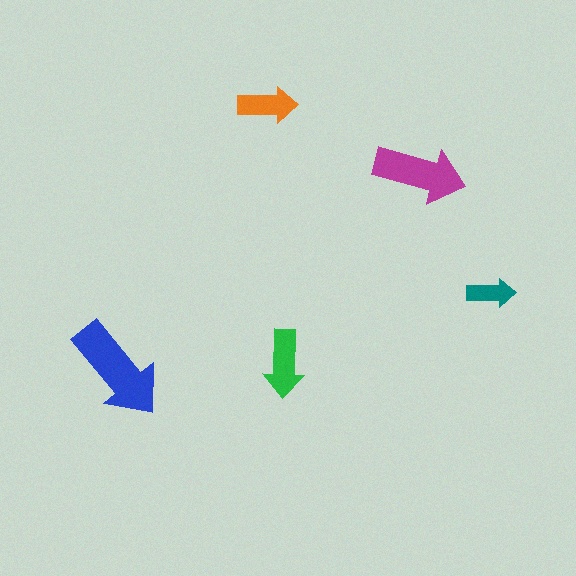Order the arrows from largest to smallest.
the blue one, the magenta one, the green one, the orange one, the teal one.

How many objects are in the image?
There are 5 objects in the image.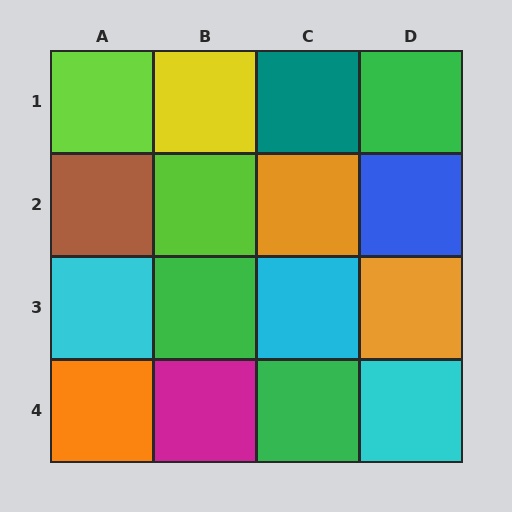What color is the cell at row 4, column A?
Orange.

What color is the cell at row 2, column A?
Brown.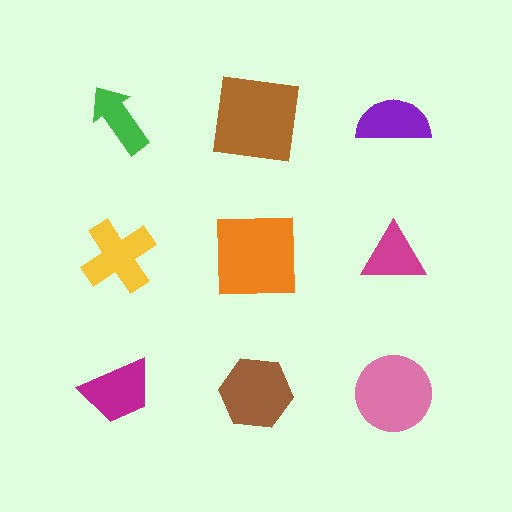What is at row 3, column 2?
A brown hexagon.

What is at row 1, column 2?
A brown square.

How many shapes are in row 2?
3 shapes.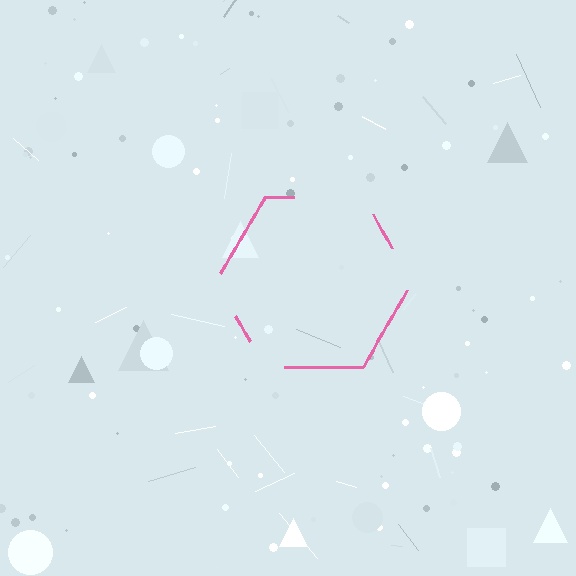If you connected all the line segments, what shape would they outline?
They would outline a hexagon.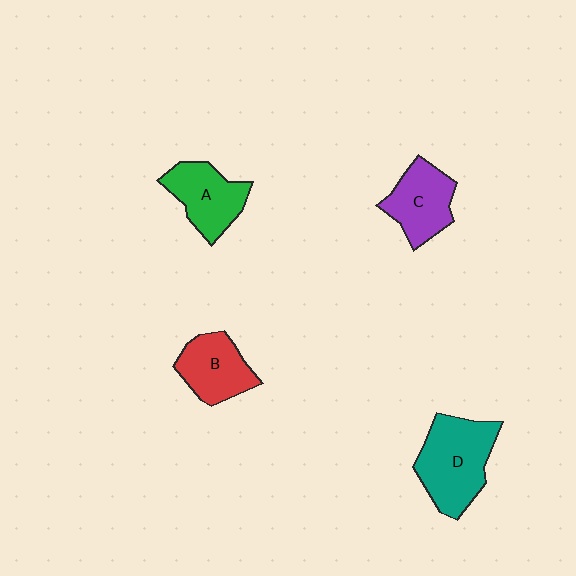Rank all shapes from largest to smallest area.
From largest to smallest: D (teal), A (green), C (purple), B (red).